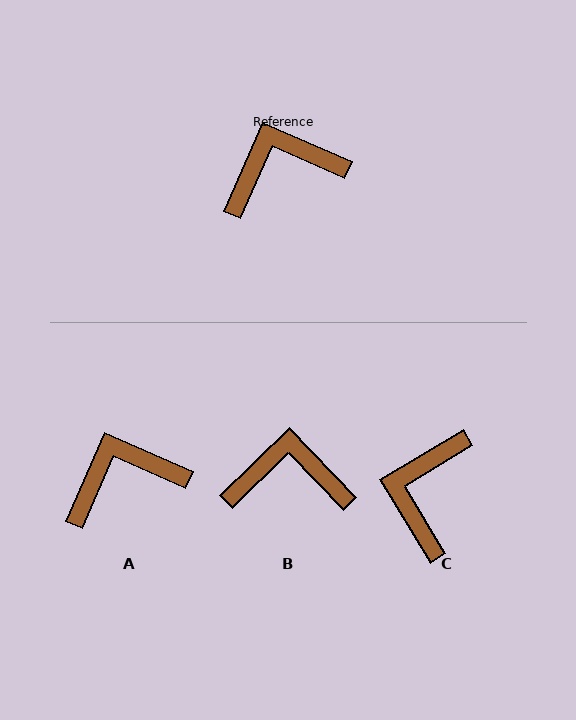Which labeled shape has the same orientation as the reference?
A.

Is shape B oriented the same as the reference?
No, it is off by about 22 degrees.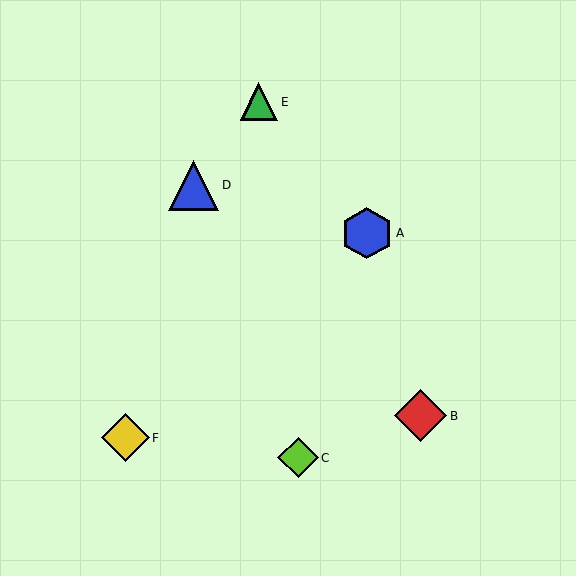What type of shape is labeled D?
Shape D is a blue triangle.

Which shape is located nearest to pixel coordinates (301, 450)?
The lime diamond (labeled C) at (298, 458) is nearest to that location.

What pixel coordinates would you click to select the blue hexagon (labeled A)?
Click at (367, 233) to select the blue hexagon A.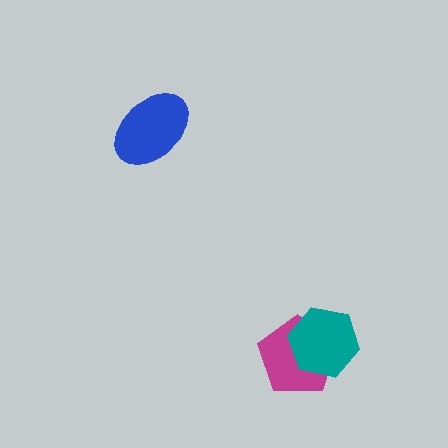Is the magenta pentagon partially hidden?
Yes, it is partially covered by another shape.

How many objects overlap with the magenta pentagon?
1 object overlaps with the magenta pentagon.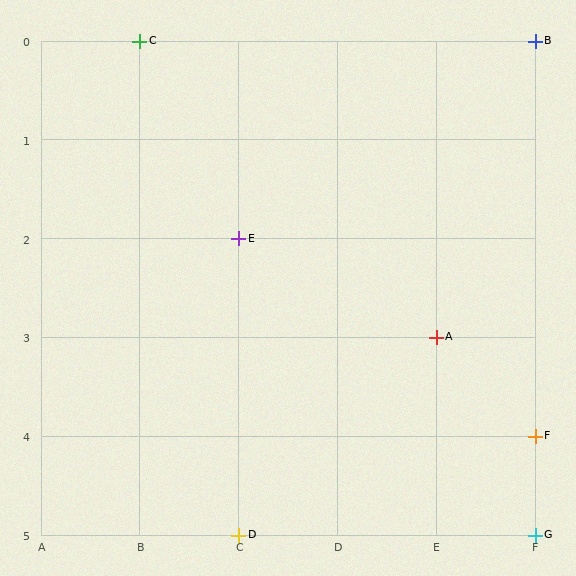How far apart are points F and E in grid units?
Points F and E are 3 columns and 2 rows apart (about 3.6 grid units diagonally).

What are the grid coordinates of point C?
Point C is at grid coordinates (B, 0).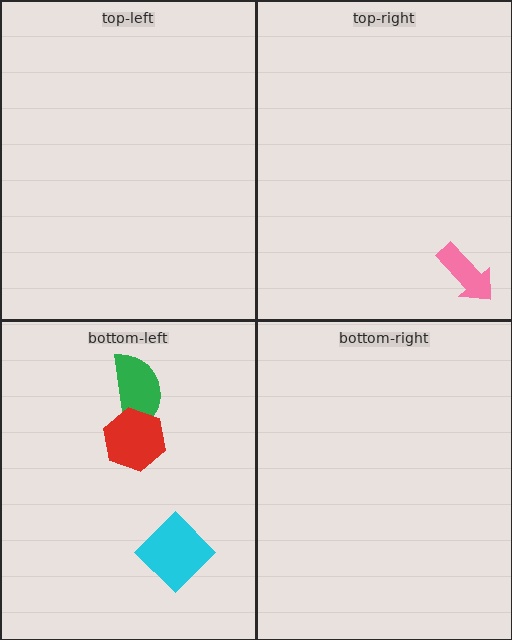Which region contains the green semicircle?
The bottom-left region.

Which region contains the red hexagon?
The bottom-left region.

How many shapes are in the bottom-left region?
3.